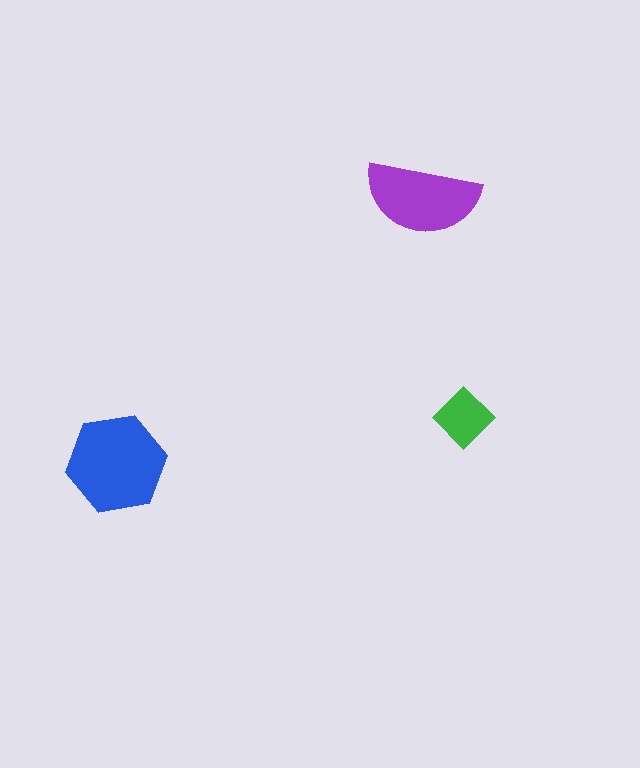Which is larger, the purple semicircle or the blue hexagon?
The blue hexagon.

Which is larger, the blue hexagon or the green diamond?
The blue hexagon.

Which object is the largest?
The blue hexagon.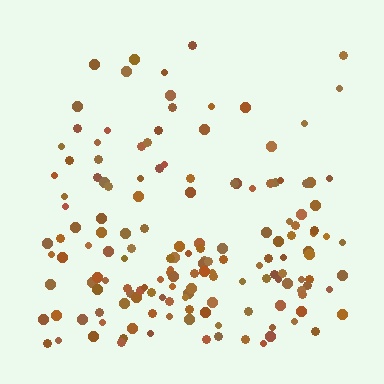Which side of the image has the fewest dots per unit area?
The top.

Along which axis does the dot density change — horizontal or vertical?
Vertical.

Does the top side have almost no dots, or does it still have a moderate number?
Still a moderate number, just noticeably fewer than the bottom.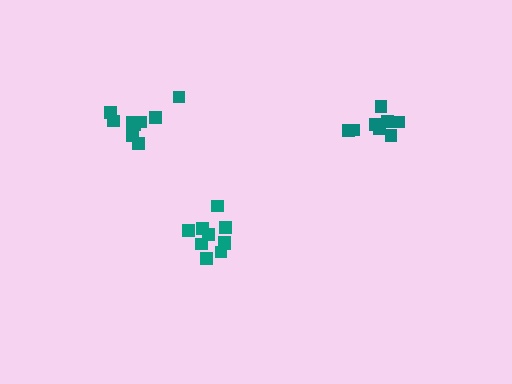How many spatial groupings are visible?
There are 3 spatial groupings.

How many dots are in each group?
Group 1: 11 dots, Group 2: 8 dots, Group 3: 10 dots (29 total).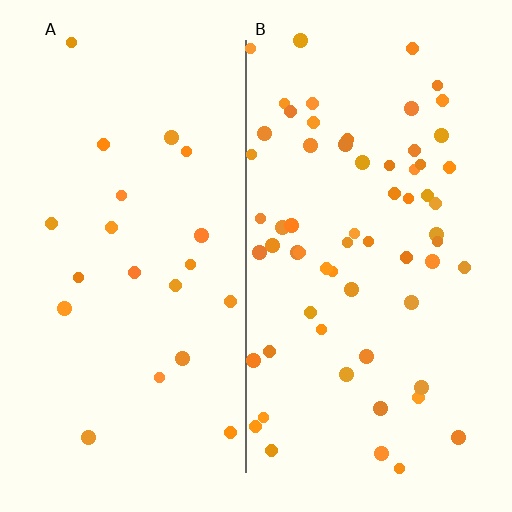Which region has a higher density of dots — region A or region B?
B (the right).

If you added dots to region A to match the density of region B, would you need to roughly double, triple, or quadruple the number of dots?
Approximately triple.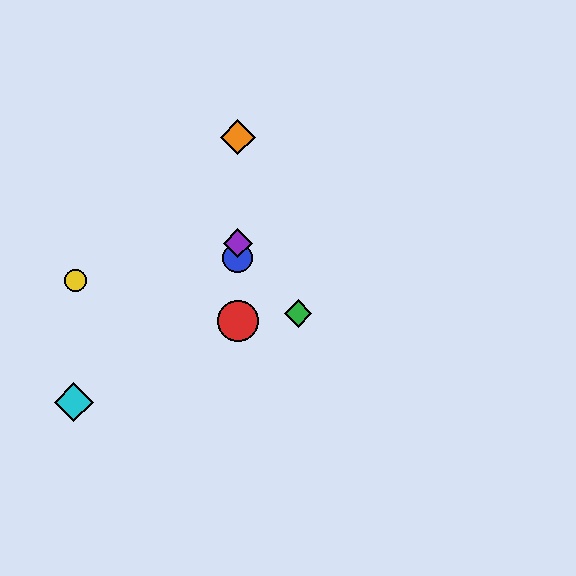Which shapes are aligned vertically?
The red circle, the blue circle, the purple diamond, the orange diamond are aligned vertically.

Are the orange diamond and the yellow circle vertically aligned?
No, the orange diamond is at x≈238 and the yellow circle is at x≈75.